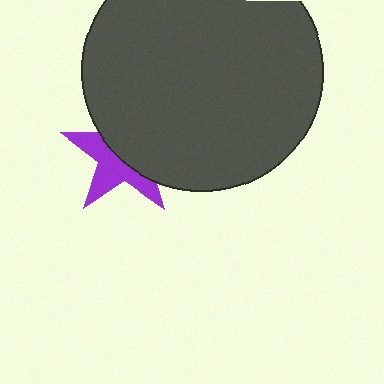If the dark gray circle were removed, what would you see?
You would see the complete purple star.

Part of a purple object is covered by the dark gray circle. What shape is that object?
It is a star.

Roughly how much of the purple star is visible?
About half of it is visible (roughly 46%).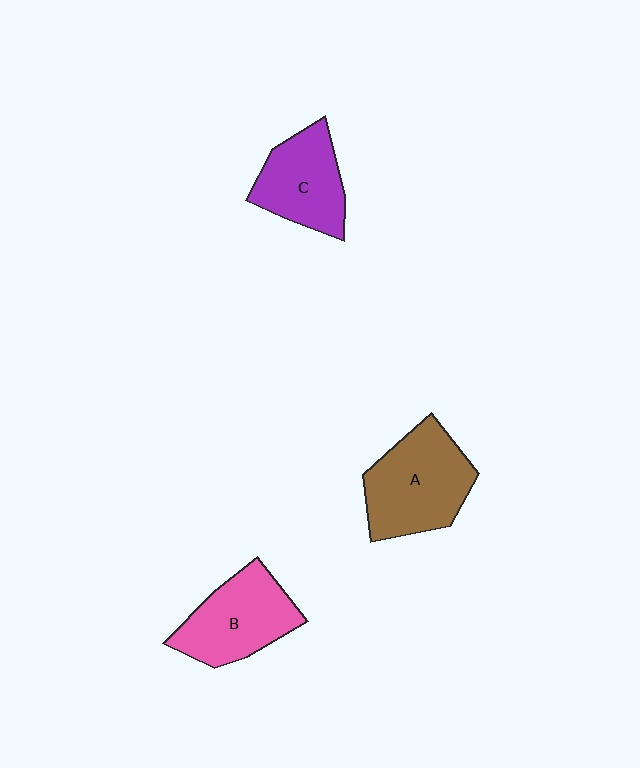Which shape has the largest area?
Shape A (brown).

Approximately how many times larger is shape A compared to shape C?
Approximately 1.3 times.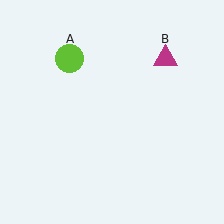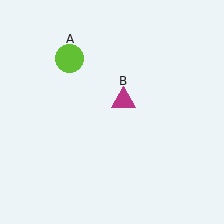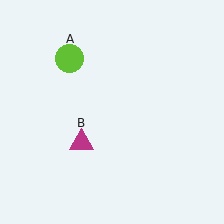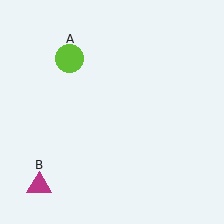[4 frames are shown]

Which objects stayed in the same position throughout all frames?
Lime circle (object A) remained stationary.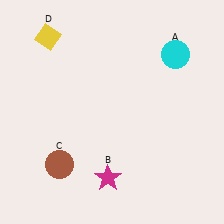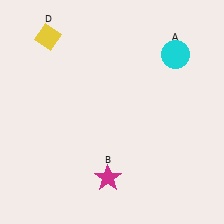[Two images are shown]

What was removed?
The brown circle (C) was removed in Image 2.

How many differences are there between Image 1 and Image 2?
There is 1 difference between the two images.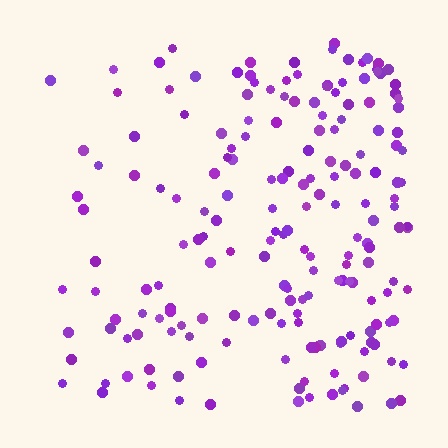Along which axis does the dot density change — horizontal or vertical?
Horizontal.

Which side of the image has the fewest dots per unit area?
The left.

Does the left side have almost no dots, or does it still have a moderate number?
Still a moderate number, just noticeably fewer than the right.